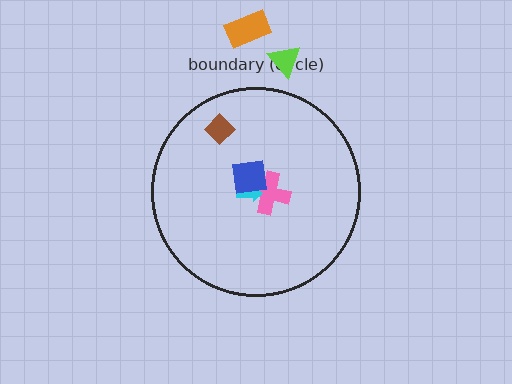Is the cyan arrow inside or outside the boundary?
Inside.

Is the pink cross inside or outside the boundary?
Inside.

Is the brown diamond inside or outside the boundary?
Inside.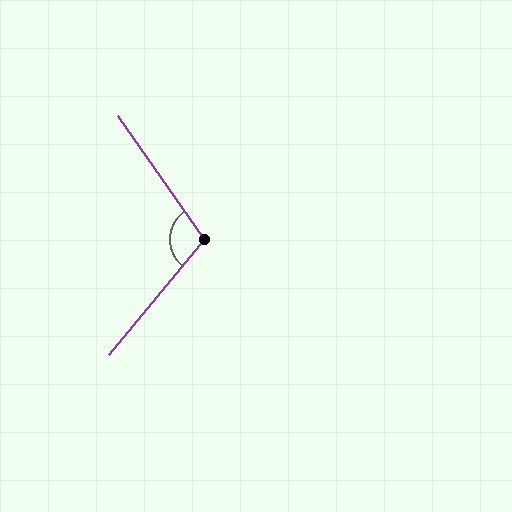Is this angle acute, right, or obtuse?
It is obtuse.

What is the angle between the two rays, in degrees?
Approximately 105 degrees.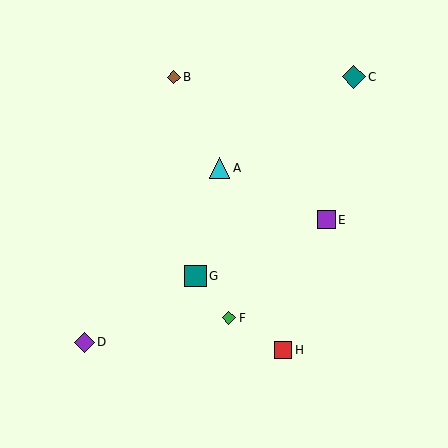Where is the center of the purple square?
The center of the purple square is at (327, 220).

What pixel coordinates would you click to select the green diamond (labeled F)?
Click at (229, 318) to select the green diamond F.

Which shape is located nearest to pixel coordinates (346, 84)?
The teal diamond (labeled C) at (354, 77) is nearest to that location.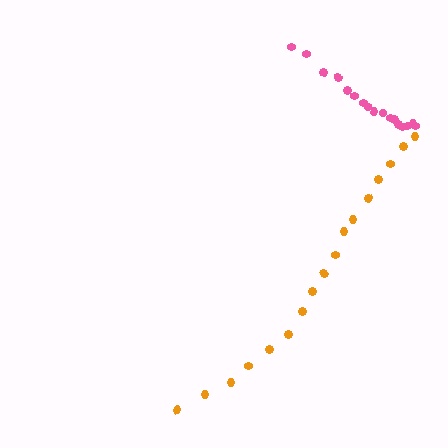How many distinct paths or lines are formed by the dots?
There are 2 distinct paths.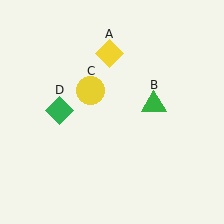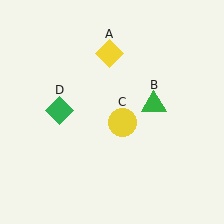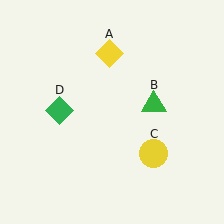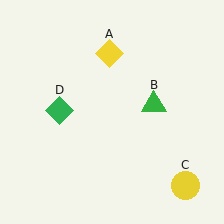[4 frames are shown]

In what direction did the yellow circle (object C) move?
The yellow circle (object C) moved down and to the right.